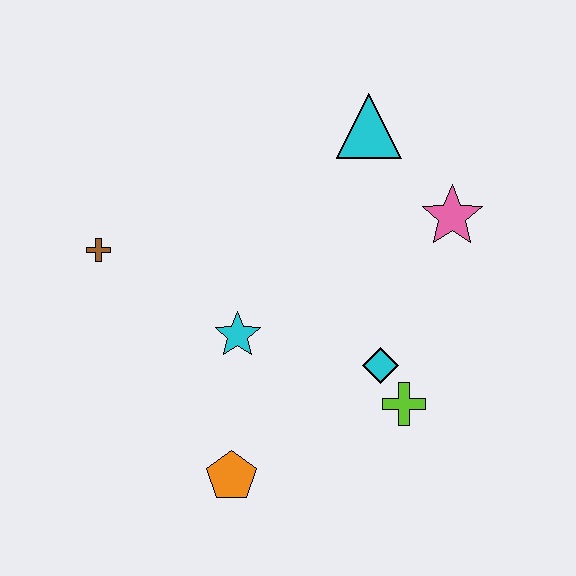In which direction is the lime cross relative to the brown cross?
The lime cross is to the right of the brown cross.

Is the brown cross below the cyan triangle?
Yes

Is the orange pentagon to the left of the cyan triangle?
Yes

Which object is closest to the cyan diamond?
The lime cross is closest to the cyan diamond.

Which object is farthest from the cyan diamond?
The brown cross is farthest from the cyan diamond.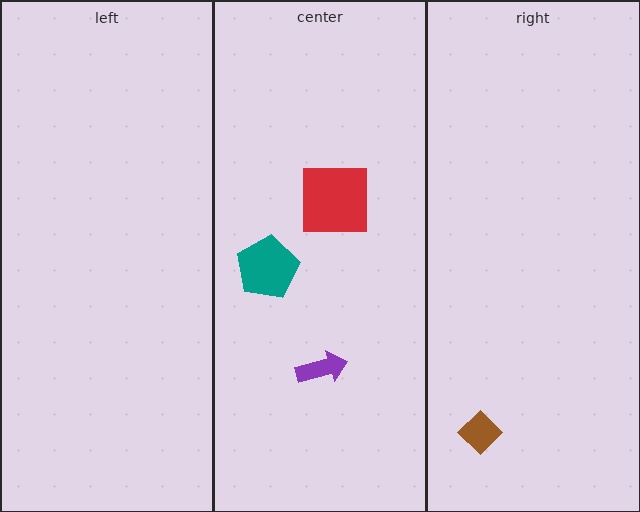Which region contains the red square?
The center region.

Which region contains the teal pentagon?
The center region.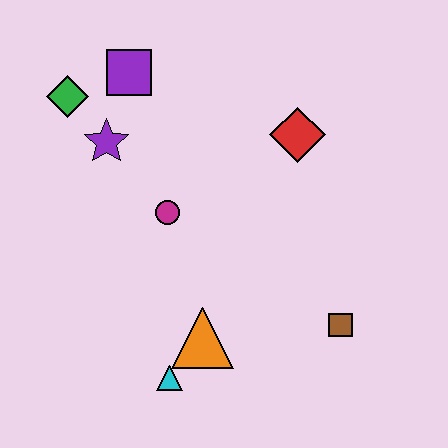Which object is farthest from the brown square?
The green diamond is farthest from the brown square.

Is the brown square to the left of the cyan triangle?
No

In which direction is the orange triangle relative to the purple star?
The orange triangle is below the purple star.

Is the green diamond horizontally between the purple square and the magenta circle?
No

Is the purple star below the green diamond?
Yes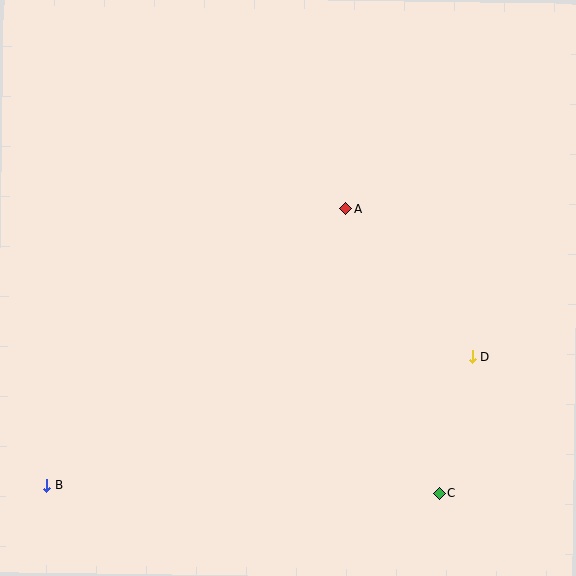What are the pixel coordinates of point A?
Point A is at (346, 209).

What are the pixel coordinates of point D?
Point D is at (472, 357).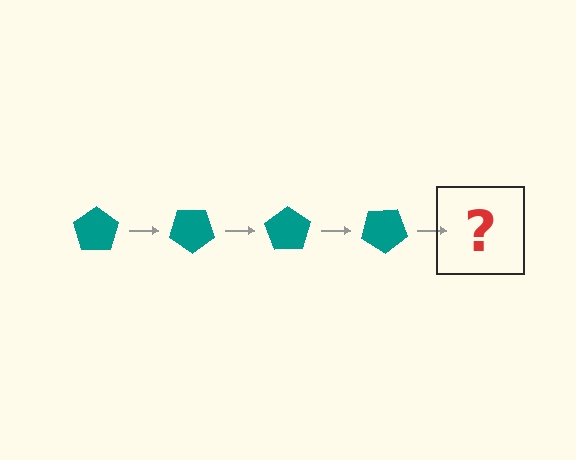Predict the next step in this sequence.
The next step is a teal pentagon rotated 140 degrees.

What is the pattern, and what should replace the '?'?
The pattern is that the pentagon rotates 35 degrees each step. The '?' should be a teal pentagon rotated 140 degrees.